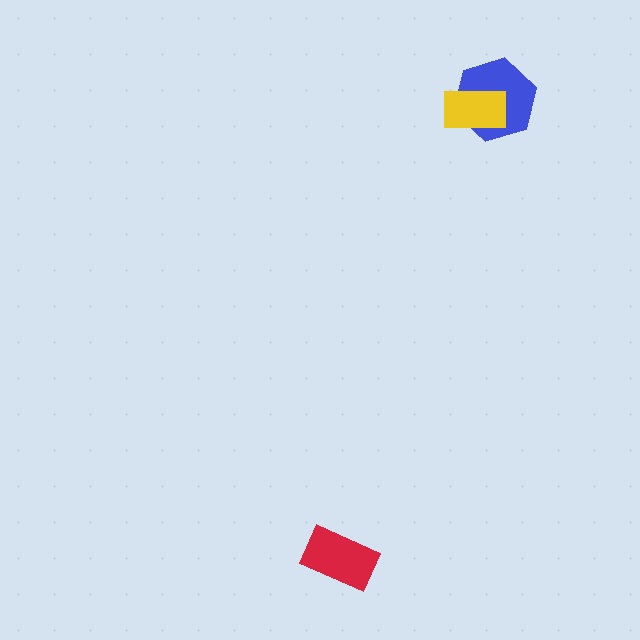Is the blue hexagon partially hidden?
Yes, it is partially covered by another shape.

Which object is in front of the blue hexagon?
The yellow rectangle is in front of the blue hexagon.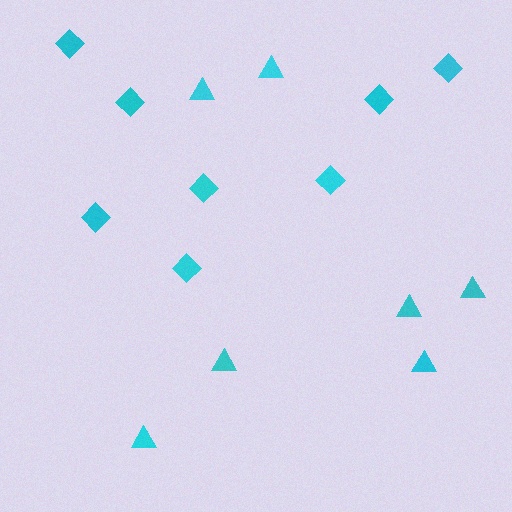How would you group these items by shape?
There are 2 groups: one group of triangles (7) and one group of diamonds (8).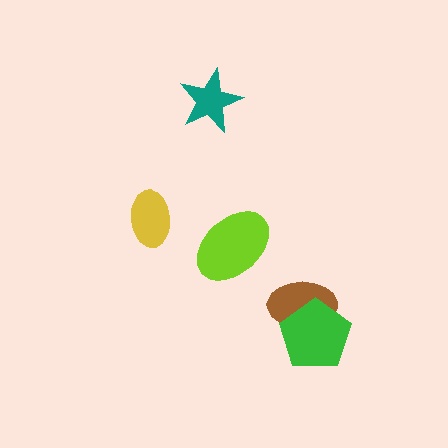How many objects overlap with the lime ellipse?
0 objects overlap with the lime ellipse.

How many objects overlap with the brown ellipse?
1 object overlaps with the brown ellipse.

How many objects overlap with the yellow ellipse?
0 objects overlap with the yellow ellipse.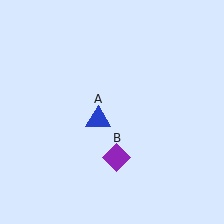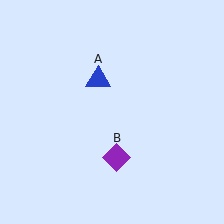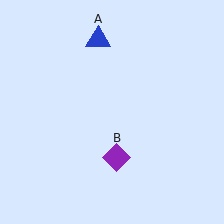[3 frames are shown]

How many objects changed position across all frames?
1 object changed position: blue triangle (object A).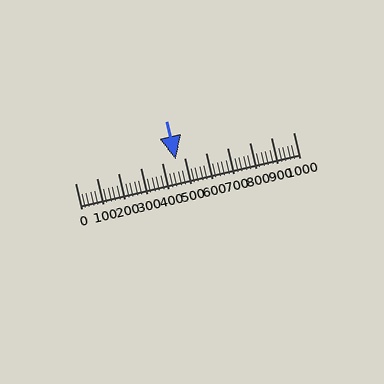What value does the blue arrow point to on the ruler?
The blue arrow points to approximately 460.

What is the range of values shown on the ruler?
The ruler shows values from 0 to 1000.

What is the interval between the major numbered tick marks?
The major tick marks are spaced 100 units apart.